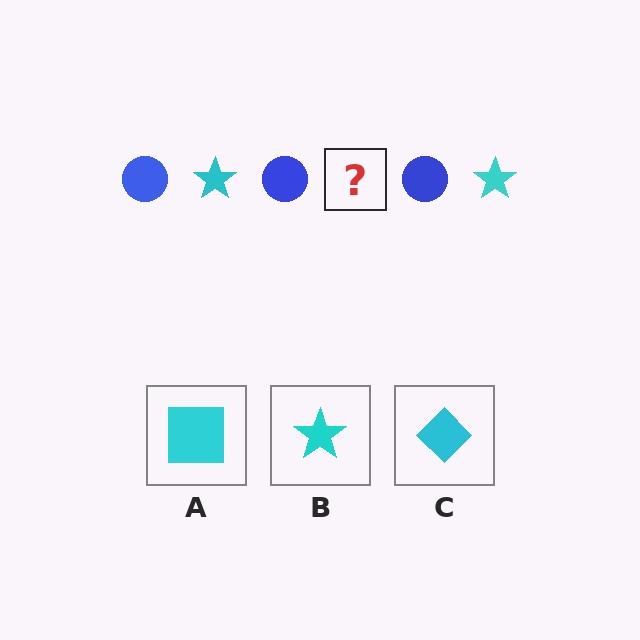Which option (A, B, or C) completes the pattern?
B.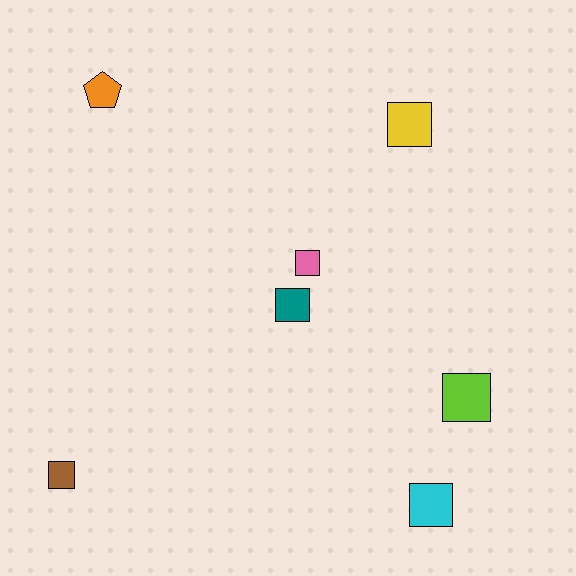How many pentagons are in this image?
There is 1 pentagon.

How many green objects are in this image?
There are no green objects.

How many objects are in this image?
There are 7 objects.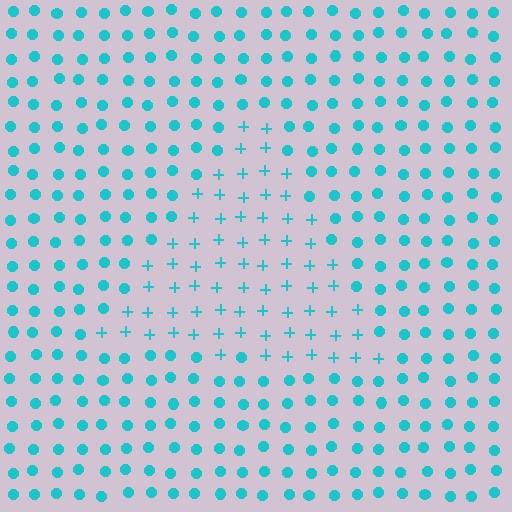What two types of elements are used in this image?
The image uses plus signs inside the triangle region and circles outside it.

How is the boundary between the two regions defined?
The boundary is defined by a change in element shape: plus signs inside vs. circles outside. All elements share the same color and spacing.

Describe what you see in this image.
The image is filled with small cyan elements arranged in a uniform grid. A triangle-shaped region contains plus signs, while the surrounding area contains circles. The boundary is defined purely by the change in element shape.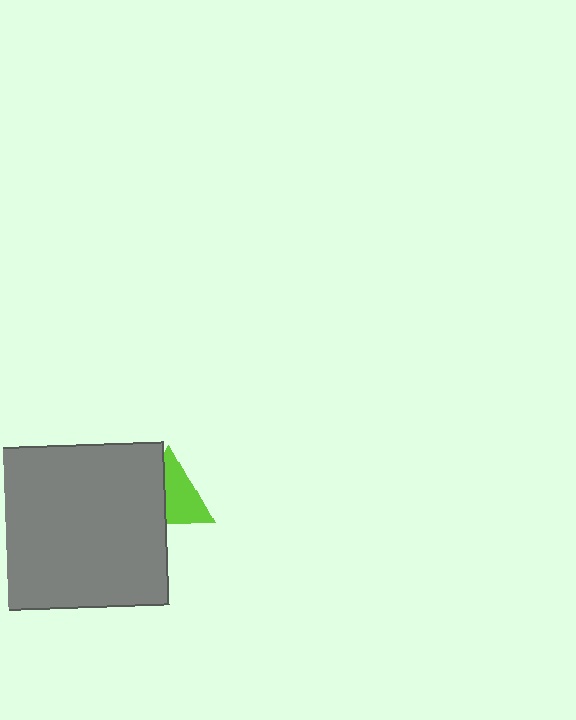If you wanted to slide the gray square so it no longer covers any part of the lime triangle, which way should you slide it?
Slide it left — that is the most direct way to separate the two shapes.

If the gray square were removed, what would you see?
You would see the complete lime triangle.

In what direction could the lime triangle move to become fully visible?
The lime triangle could move right. That would shift it out from behind the gray square entirely.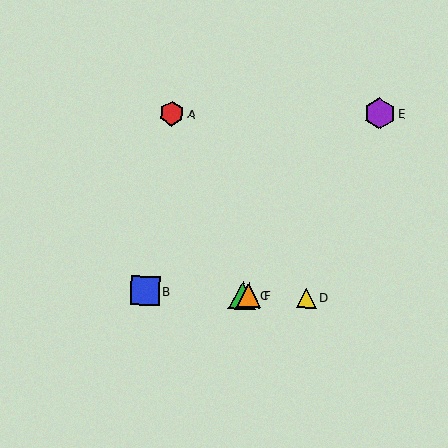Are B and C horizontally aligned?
Yes, both are at y≈291.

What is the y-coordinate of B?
Object B is at y≈291.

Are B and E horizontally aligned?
No, B is at y≈291 and E is at y≈114.